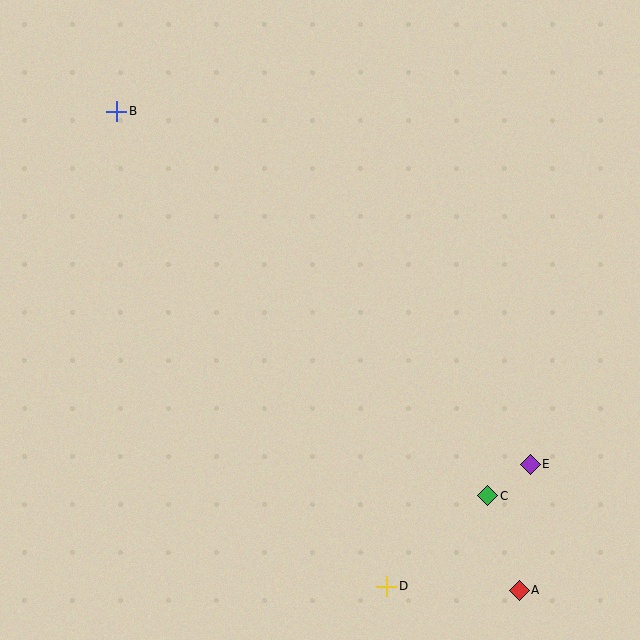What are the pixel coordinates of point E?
Point E is at (530, 464).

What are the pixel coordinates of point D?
Point D is at (387, 586).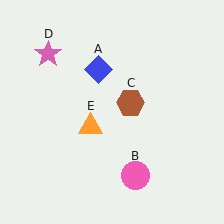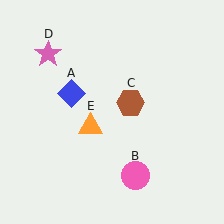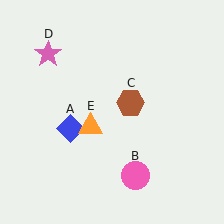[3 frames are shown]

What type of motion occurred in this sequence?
The blue diamond (object A) rotated counterclockwise around the center of the scene.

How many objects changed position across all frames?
1 object changed position: blue diamond (object A).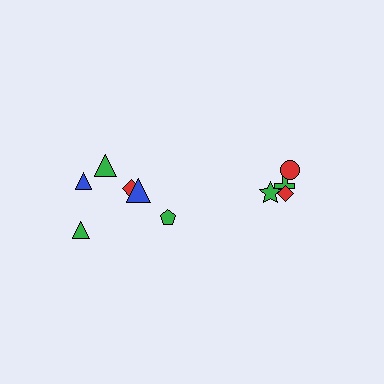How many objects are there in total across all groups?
There are 10 objects.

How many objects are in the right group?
There are 4 objects.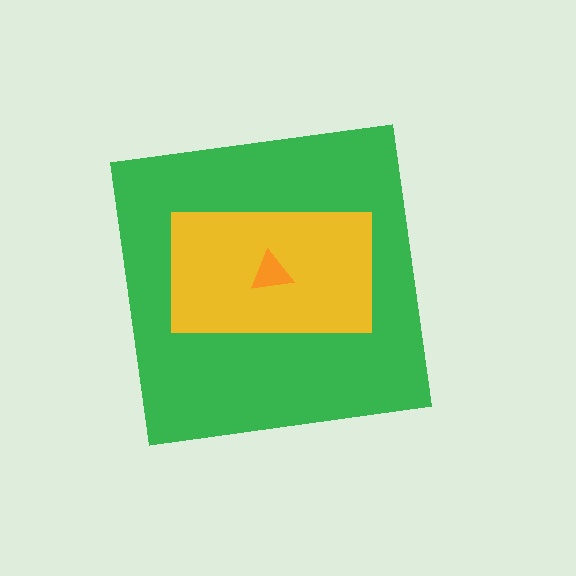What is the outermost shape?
The green square.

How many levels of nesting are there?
3.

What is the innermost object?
The orange triangle.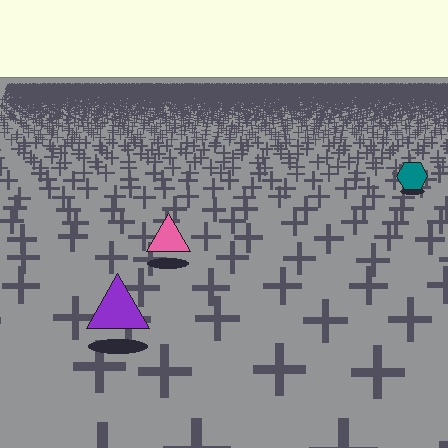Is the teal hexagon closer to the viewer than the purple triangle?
No. The purple triangle is closer — you can tell from the texture gradient: the ground texture is coarser near it.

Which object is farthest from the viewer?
The teal hexagon is farthest from the viewer. It appears smaller and the ground texture around it is denser.